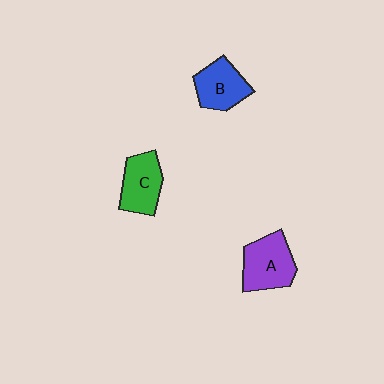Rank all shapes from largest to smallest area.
From largest to smallest: A (purple), C (green), B (blue).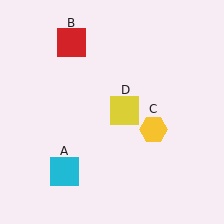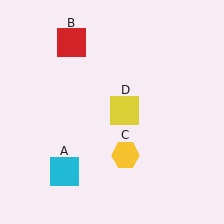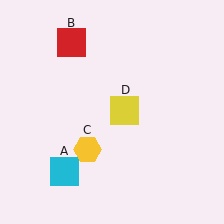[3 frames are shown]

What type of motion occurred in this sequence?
The yellow hexagon (object C) rotated clockwise around the center of the scene.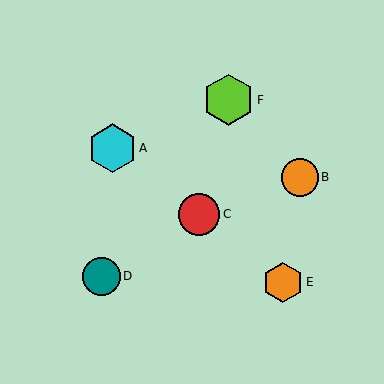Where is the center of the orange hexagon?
The center of the orange hexagon is at (283, 282).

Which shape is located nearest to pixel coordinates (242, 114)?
The lime hexagon (labeled F) at (228, 100) is nearest to that location.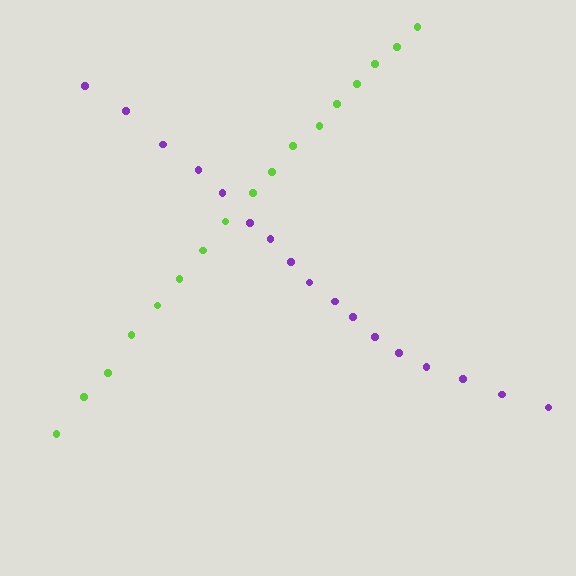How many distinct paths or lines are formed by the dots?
There are 2 distinct paths.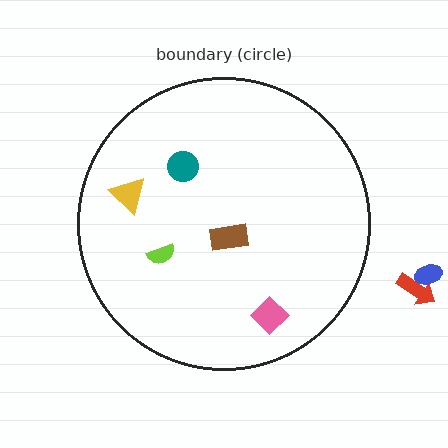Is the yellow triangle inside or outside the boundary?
Inside.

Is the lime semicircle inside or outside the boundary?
Inside.